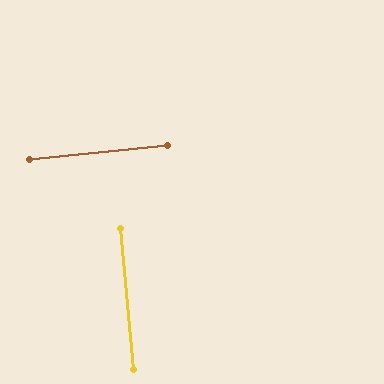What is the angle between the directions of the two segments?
Approximately 90 degrees.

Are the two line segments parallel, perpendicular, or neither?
Perpendicular — they meet at approximately 90°.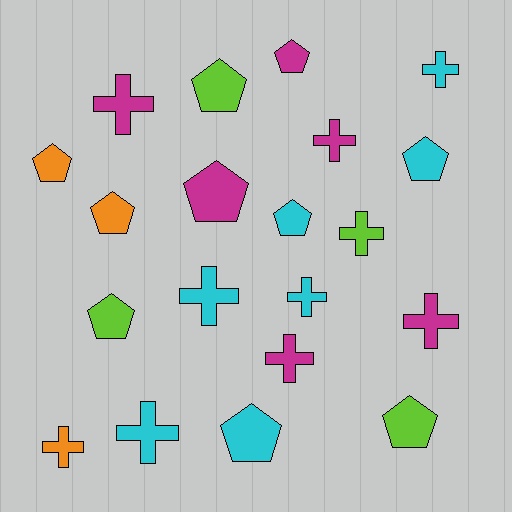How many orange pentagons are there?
There are 2 orange pentagons.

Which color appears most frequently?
Cyan, with 7 objects.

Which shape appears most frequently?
Pentagon, with 10 objects.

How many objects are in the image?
There are 20 objects.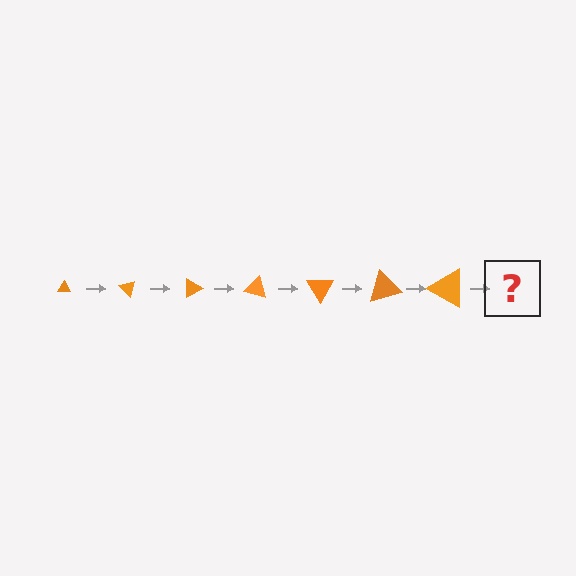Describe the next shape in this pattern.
It should be a triangle, larger than the previous one and rotated 315 degrees from the start.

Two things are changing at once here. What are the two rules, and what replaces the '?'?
The two rules are that the triangle grows larger each step and it rotates 45 degrees each step. The '?' should be a triangle, larger than the previous one and rotated 315 degrees from the start.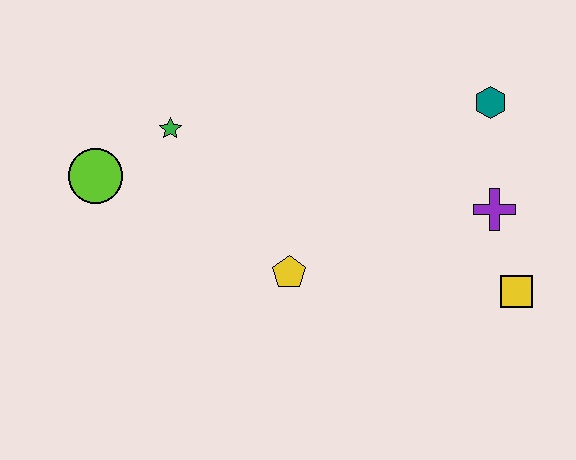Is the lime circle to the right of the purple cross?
No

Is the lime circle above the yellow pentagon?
Yes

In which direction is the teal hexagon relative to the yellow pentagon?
The teal hexagon is to the right of the yellow pentagon.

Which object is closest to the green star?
The lime circle is closest to the green star.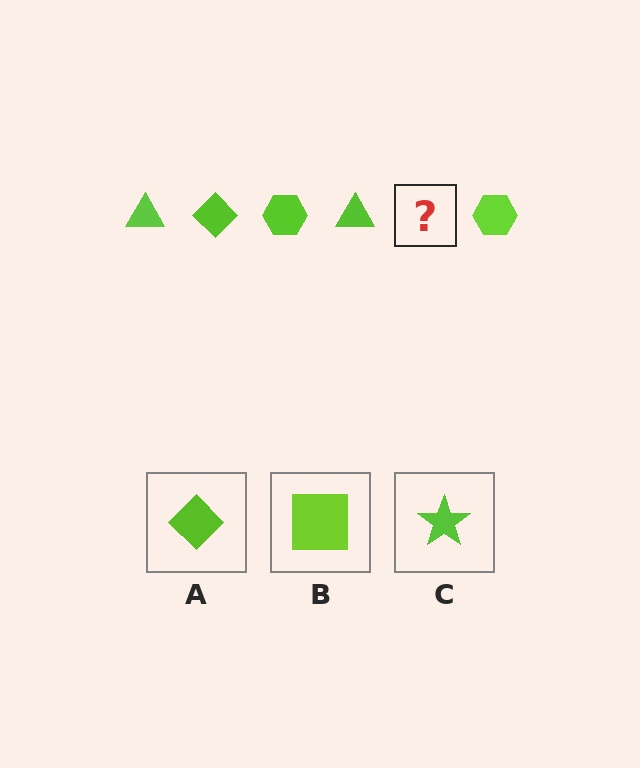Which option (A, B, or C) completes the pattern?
A.